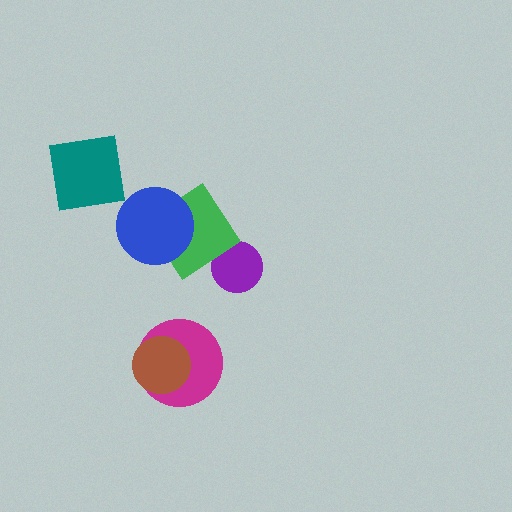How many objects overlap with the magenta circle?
1 object overlaps with the magenta circle.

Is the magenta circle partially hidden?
Yes, it is partially covered by another shape.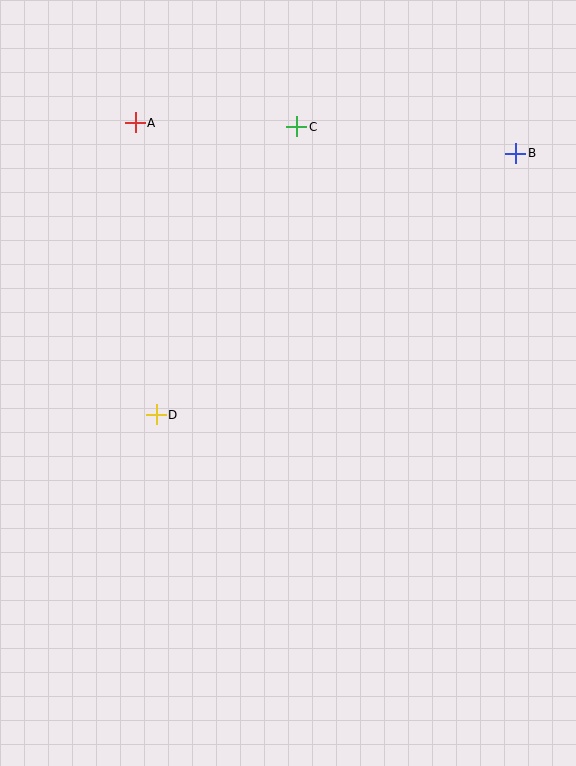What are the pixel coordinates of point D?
Point D is at (156, 415).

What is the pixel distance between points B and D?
The distance between B and D is 445 pixels.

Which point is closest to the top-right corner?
Point B is closest to the top-right corner.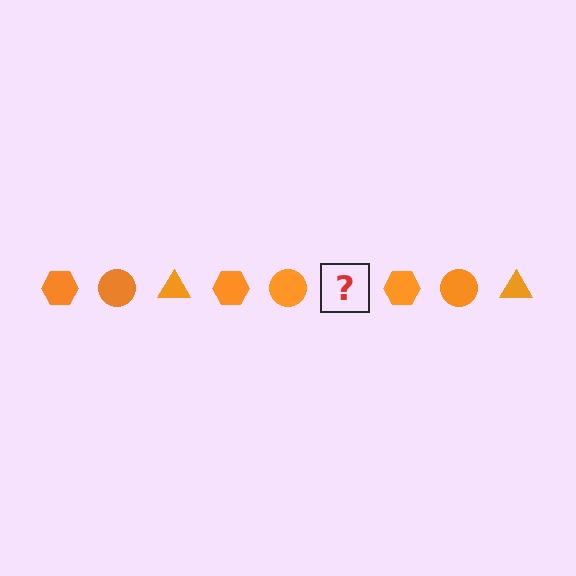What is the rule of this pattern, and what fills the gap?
The rule is that the pattern cycles through hexagon, circle, triangle shapes in orange. The gap should be filled with an orange triangle.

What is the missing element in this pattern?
The missing element is an orange triangle.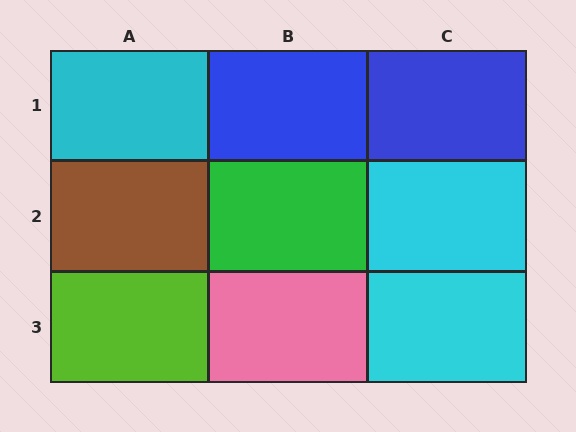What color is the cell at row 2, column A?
Brown.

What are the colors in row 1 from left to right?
Cyan, blue, blue.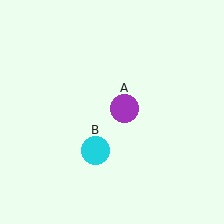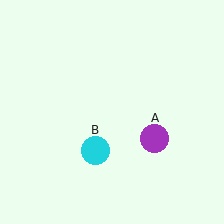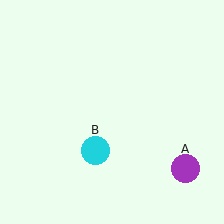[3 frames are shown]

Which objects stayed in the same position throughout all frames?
Cyan circle (object B) remained stationary.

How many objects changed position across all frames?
1 object changed position: purple circle (object A).